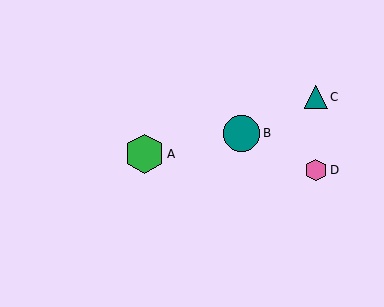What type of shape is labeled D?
Shape D is a pink hexagon.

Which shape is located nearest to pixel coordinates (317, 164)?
The pink hexagon (labeled D) at (316, 170) is nearest to that location.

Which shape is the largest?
The green hexagon (labeled A) is the largest.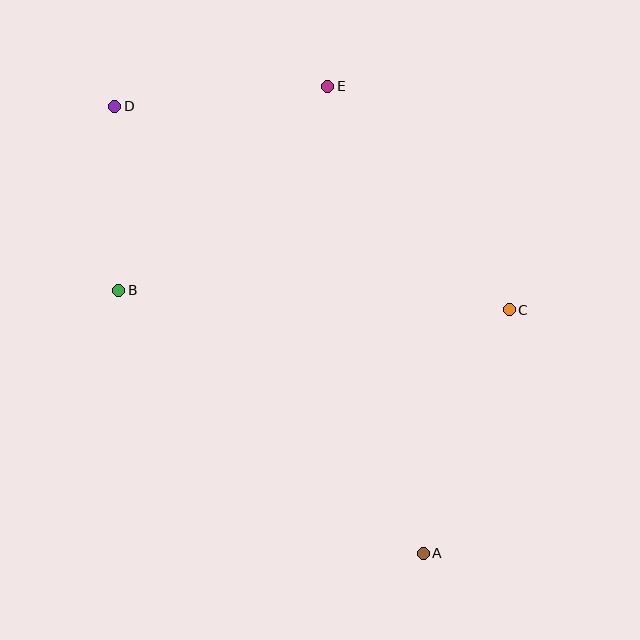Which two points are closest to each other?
Points B and D are closest to each other.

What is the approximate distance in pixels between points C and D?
The distance between C and D is approximately 444 pixels.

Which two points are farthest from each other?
Points A and D are farthest from each other.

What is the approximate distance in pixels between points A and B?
The distance between A and B is approximately 402 pixels.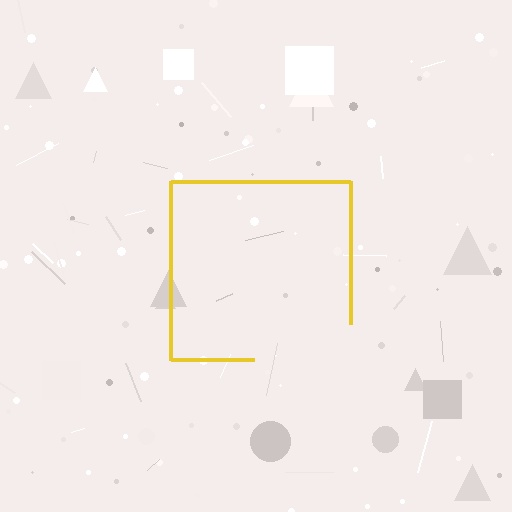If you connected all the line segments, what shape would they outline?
They would outline a square.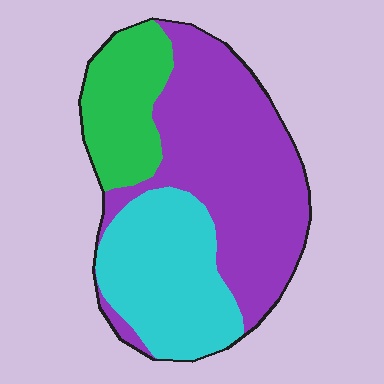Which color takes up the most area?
Purple, at roughly 50%.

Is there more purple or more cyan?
Purple.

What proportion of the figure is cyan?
Cyan covers roughly 30% of the figure.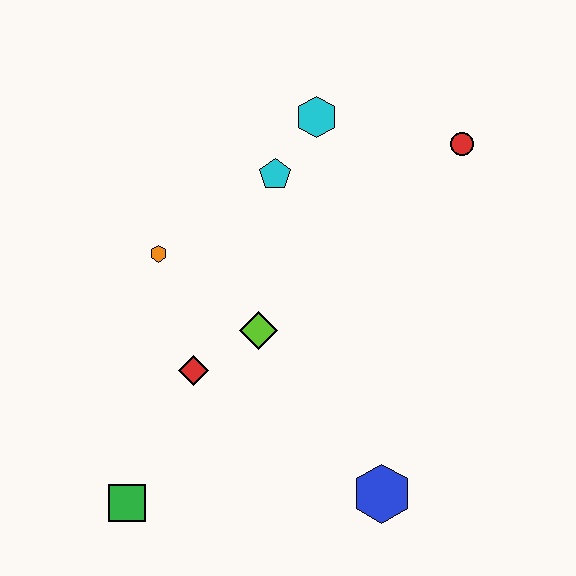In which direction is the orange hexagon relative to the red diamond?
The orange hexagon is above the red diamond.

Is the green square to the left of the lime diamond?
Yes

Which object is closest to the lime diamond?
The red diamond is closest to the lime diamond.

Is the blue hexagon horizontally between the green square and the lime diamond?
No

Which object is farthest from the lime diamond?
The red circle is farthest from the lime diamond.